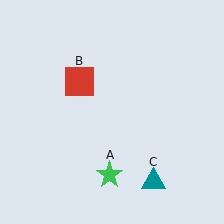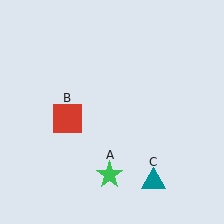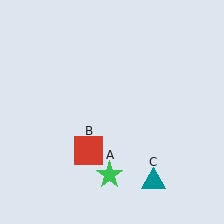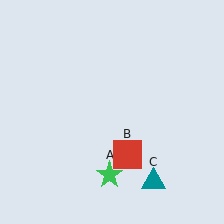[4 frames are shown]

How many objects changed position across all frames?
1 object changed position: red square (object B).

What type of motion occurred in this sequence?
The red square (object B) rotated counterclockwise around the center of the scene.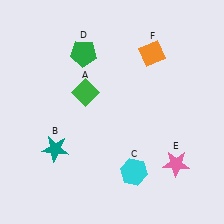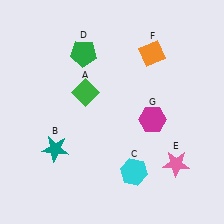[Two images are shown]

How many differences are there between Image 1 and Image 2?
There is 1 difference between the two images.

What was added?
A magenta hexagon (G) was added in Image 2.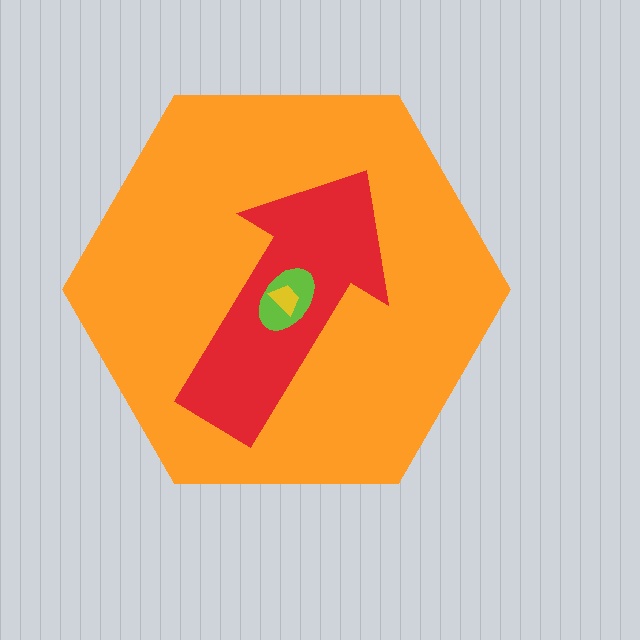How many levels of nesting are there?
4.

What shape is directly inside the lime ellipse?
The yellow trapezoid.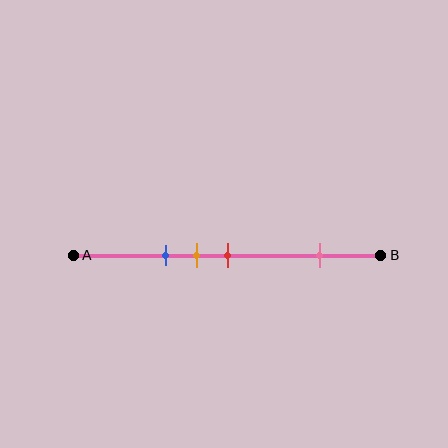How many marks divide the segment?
There are 4 marks dividing the segment.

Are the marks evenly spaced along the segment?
No, the marks are not evenly spaced.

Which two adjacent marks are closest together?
The orange and red marks are the closest adjacent pair.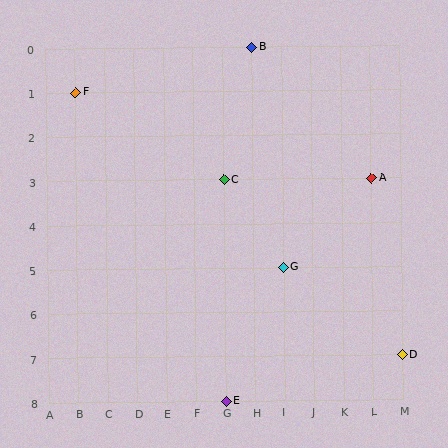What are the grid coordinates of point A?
Point A is at grid coordinates (L, 3).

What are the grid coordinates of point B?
Point B is at grid coordinates (H, 0).